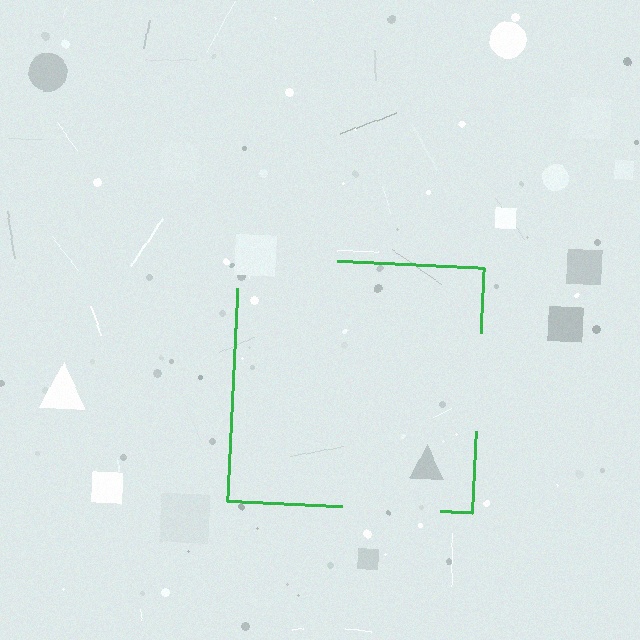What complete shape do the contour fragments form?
The contour fragments form a square.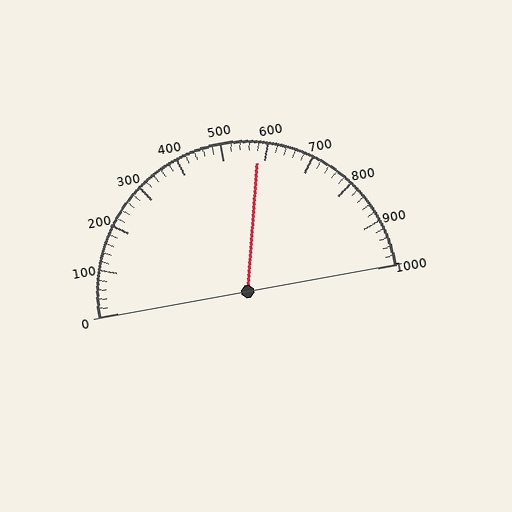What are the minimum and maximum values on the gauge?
The gauge ranges from 0 to 1000.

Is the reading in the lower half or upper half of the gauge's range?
The reading is in the upper half of the range (0 to 1000).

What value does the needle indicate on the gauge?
The needle indicates approximately 580.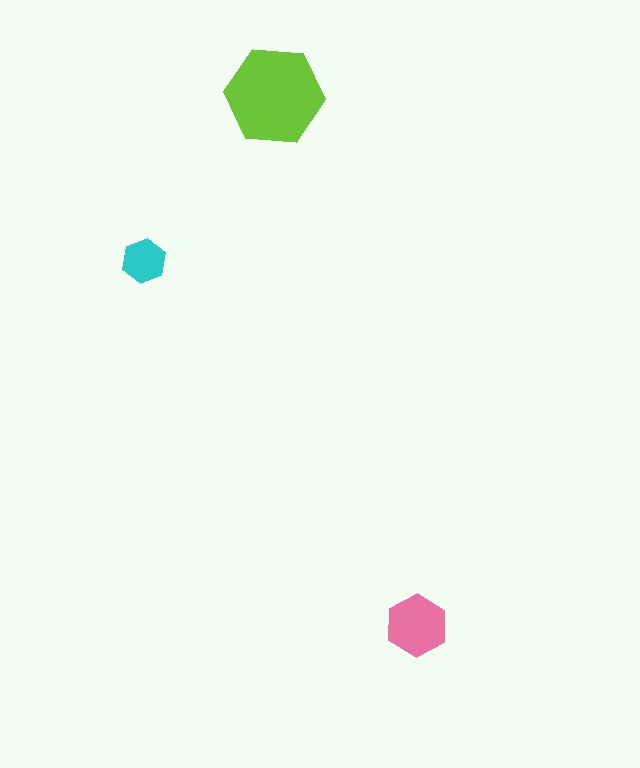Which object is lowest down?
The pink hexagon is bottommost.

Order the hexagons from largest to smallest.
the lime one, the pink one, the cyan one.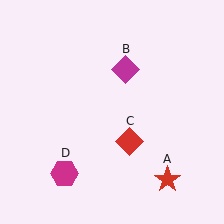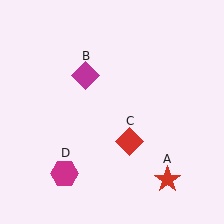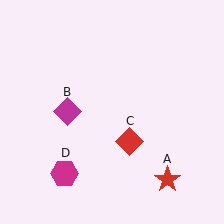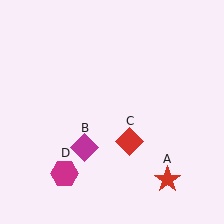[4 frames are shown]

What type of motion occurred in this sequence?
The magenta diamond (object B) rotated counterclockwise around the center of the scene.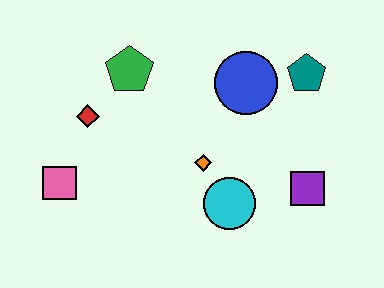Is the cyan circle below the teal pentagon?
Yes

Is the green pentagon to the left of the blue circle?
Yes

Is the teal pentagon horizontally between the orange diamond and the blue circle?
No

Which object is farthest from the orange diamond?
The pink square is farthest from the orange diamond.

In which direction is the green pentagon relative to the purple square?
The green pentagon is to the left of the purple square.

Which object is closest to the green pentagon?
The red diamond is closest to the green pentagon.